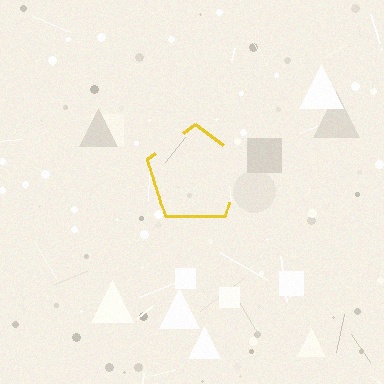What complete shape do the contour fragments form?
The contour fragments form a pentagon.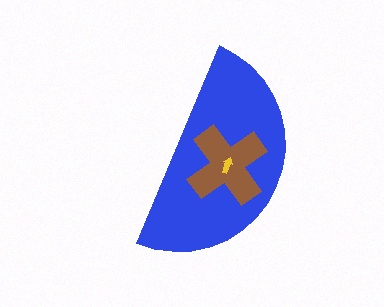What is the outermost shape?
The blue semicircle.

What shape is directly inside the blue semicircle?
The brown cross.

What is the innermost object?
The yellow arrow.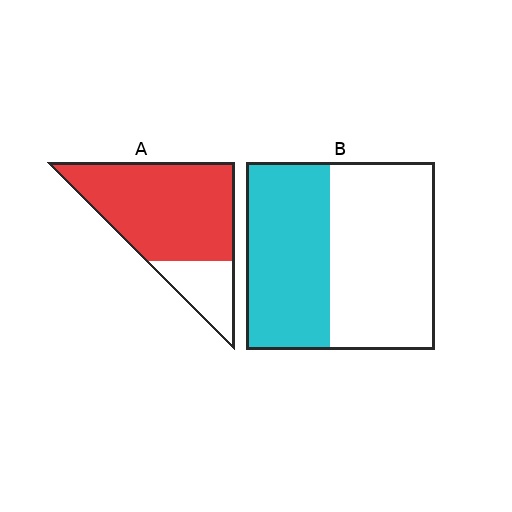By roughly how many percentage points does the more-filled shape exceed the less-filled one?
By roughly 35 percentage points (A over B).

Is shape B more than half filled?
No.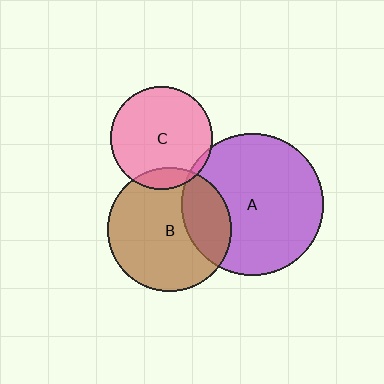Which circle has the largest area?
Circle A (purple).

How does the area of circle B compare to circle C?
Approximately 1.5 times.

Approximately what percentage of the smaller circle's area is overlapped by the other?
Approximately 5%.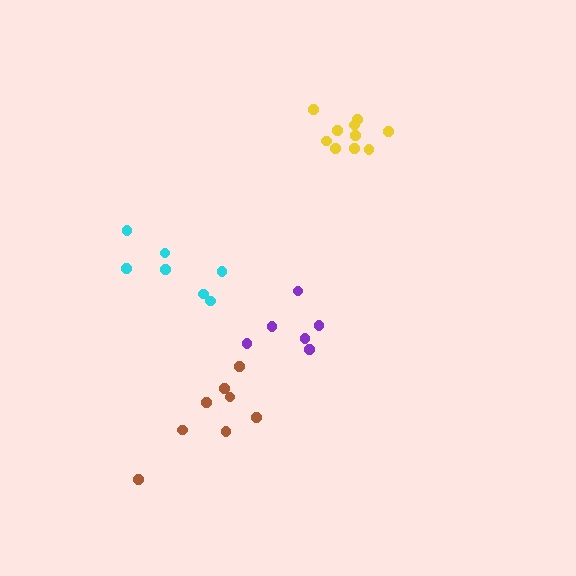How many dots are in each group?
Group 1: 6 dots, Group 2: 10 dots, Group 3: 7 dots, Group 4: 8 dots (31 total).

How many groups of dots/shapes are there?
There are 4 groups.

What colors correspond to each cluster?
The clusters are colored: purple, yellow, cyan, brown.